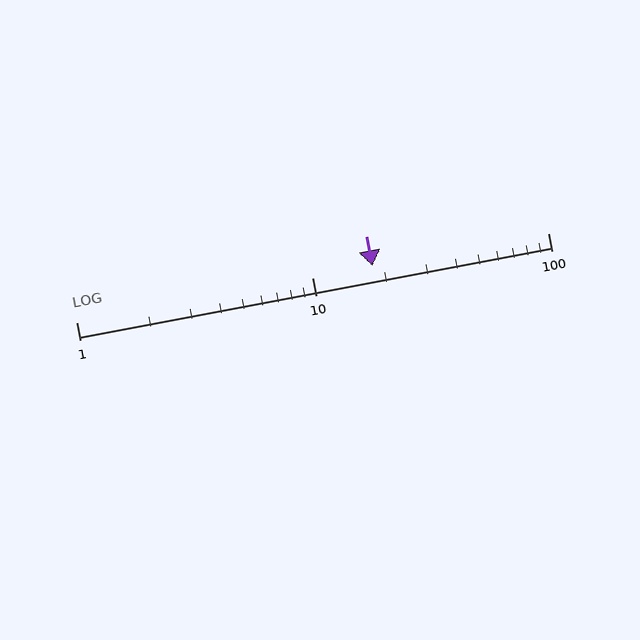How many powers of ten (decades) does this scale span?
The scale spans 2 decades, from 1 to 100.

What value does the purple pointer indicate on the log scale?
The pointer indicates approximately 18.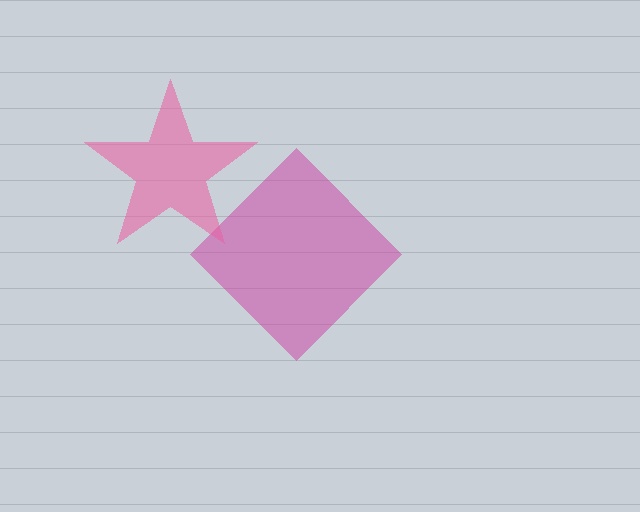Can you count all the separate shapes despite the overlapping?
Yes, there are 2 separate shapes.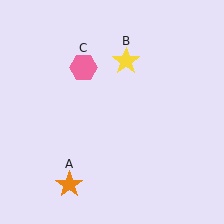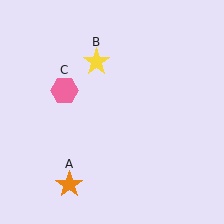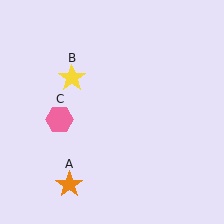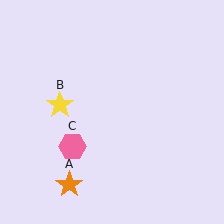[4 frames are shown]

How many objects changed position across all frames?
2 objects changed position: yellow star (object B), pink hexagon (object C).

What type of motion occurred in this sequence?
The yellow star (object B), pink hexagon (object C) rotated counterclockwise around the center of the scene.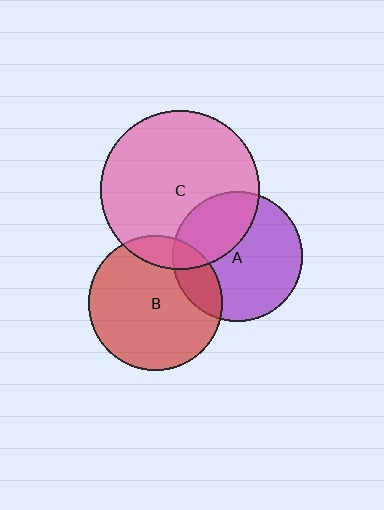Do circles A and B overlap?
Yes.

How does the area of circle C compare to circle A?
Approximately 1.5 times.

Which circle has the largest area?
Circle C (pink).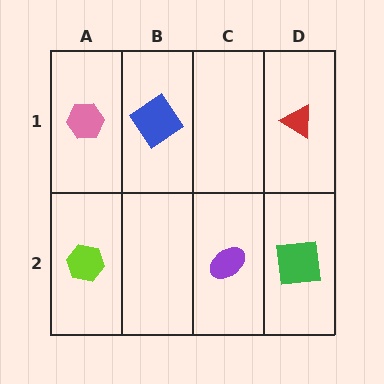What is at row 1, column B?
A blue diamond.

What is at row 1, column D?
A red triangle.